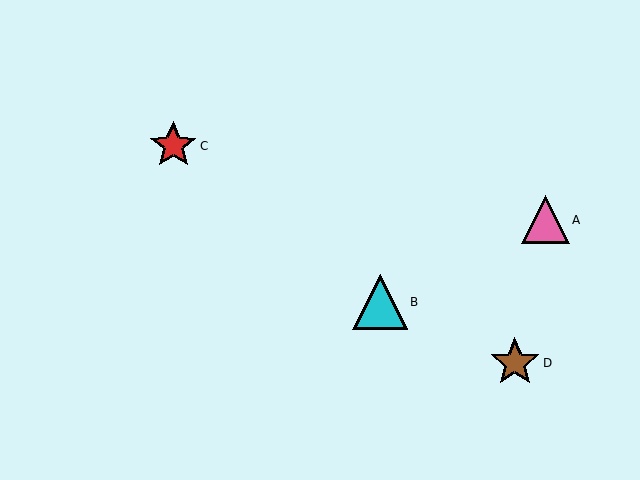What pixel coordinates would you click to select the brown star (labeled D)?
Click at (515, 363) to select the brown star D.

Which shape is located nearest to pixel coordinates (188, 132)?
The red star (labeled C) at (173, 146) is nearest to that location.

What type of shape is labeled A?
Shape A is a pink triangle.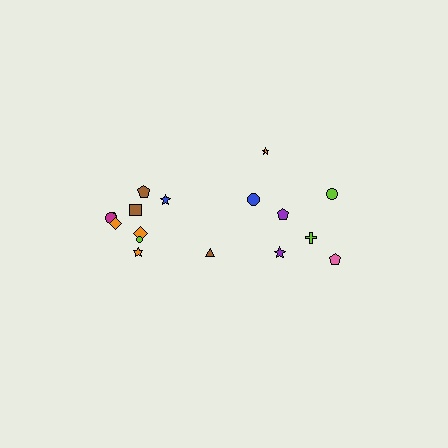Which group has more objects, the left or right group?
The left group.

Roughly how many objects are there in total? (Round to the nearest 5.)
Roughly 15 objects in total.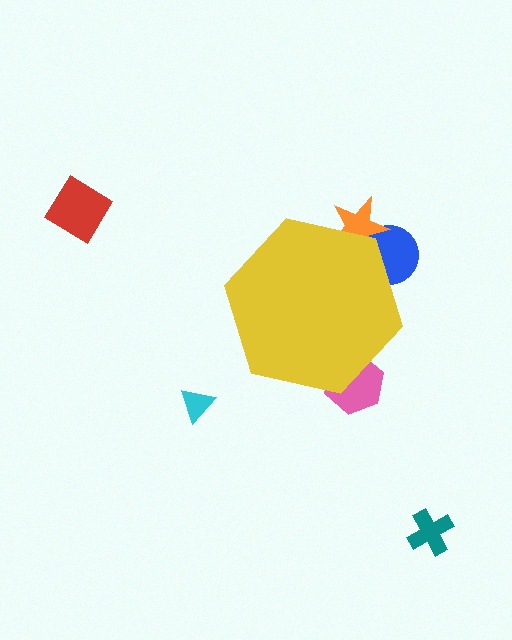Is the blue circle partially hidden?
Yes, the blue circle is partially hidden behind the yellow hexagon.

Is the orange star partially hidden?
Yes, the orange star is partially hidden behind the yellow hexagon.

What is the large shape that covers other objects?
A yellow hexagon.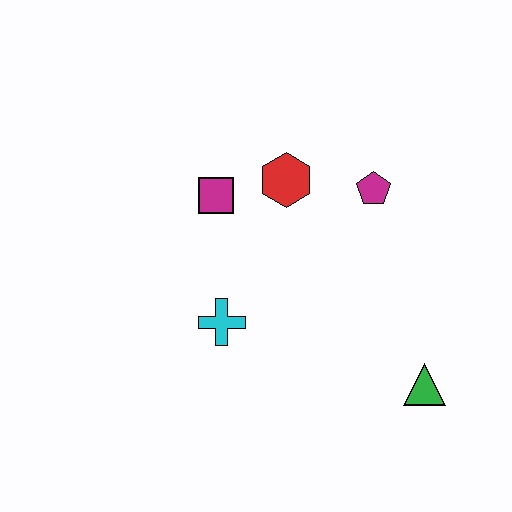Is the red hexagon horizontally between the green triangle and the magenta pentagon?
No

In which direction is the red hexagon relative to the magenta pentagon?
The red hexagon is to the left of the magenta pentagon.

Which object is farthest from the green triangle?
The magenta square is farthest from the green triangle.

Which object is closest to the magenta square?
The red hexagon is closest to the magenta square.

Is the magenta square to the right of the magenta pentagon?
No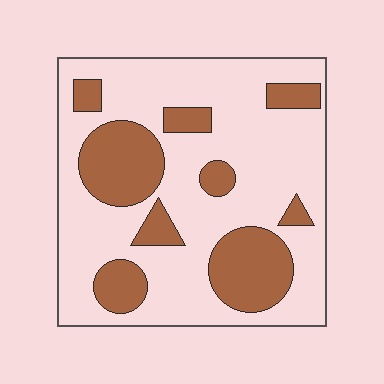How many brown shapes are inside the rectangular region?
9.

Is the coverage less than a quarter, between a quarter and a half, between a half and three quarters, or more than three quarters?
Between a quarter and a half.